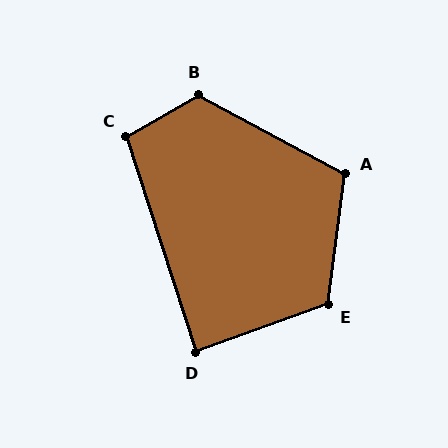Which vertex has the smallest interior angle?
D, at approximately 88 degrees.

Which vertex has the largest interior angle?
B, at approximately 122 degrees.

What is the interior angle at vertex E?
Approximately 117 degrees (obtuse).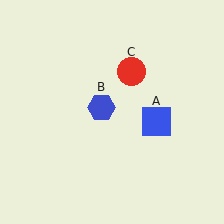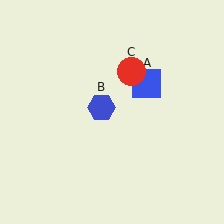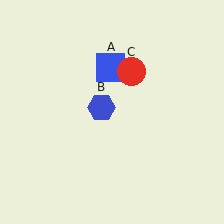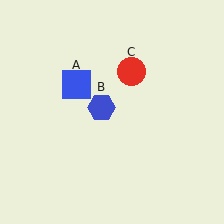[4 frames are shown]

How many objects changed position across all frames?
1 object changed position: blue square (object A).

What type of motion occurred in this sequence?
The blue square (object A) rotated counterclockwise around the center of the scene.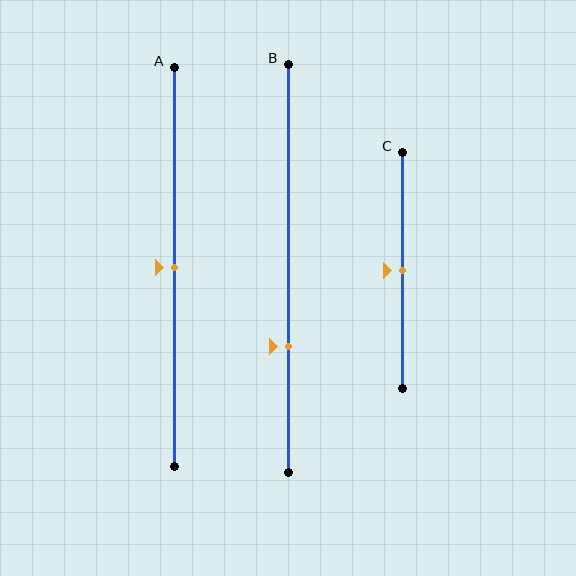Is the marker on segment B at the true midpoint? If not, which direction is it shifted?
No, the marker on segment B is shifted downward by about 19% of the segment length.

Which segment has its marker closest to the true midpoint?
Segment A has its marker closest to the true midpoint.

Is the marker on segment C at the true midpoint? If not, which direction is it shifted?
Yes, the marker on segment C is at the true midpoint.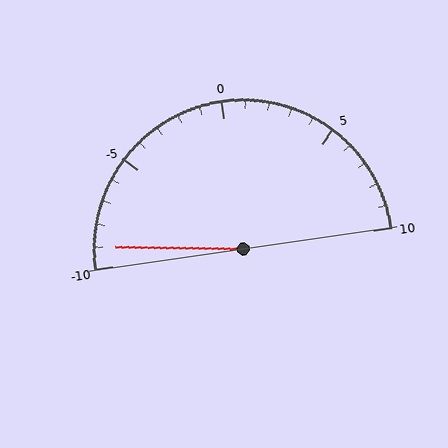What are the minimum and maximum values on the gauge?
The gauge ranges from -10 to 10.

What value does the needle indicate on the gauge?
The needle indicates approximately -9.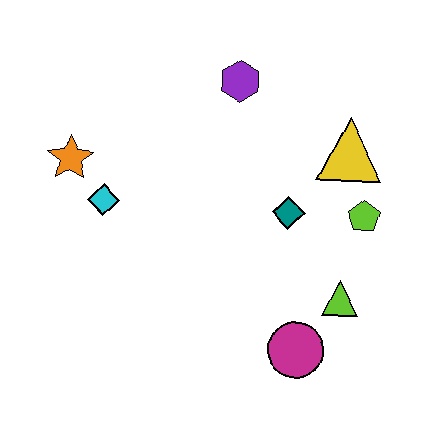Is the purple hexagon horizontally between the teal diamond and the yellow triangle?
No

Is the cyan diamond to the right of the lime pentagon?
No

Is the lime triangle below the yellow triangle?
Yes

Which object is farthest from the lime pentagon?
The orange star is farthest from the lime pentagon.